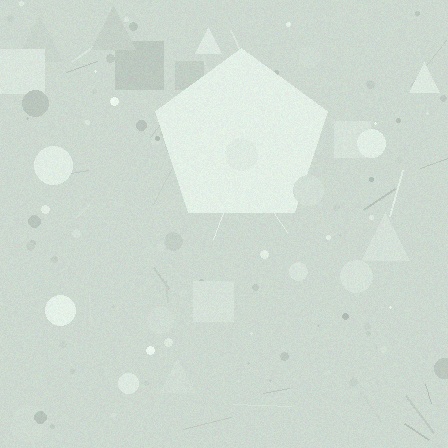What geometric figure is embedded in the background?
A pentagon is embedded in the background.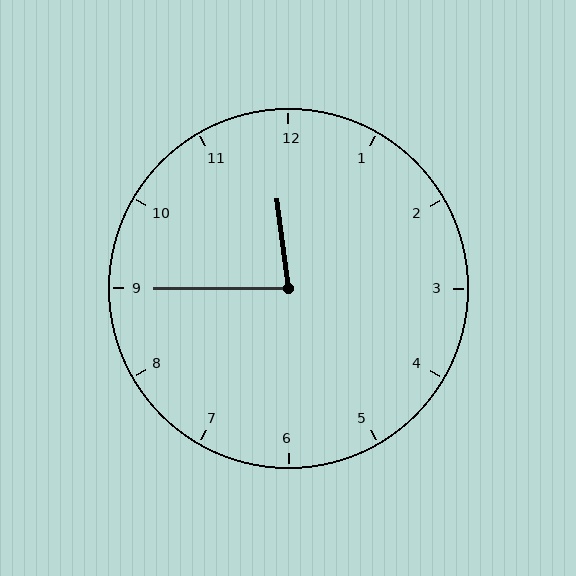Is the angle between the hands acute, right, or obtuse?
It is acute.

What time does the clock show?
11:45.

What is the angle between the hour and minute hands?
Approximately 82 degrees.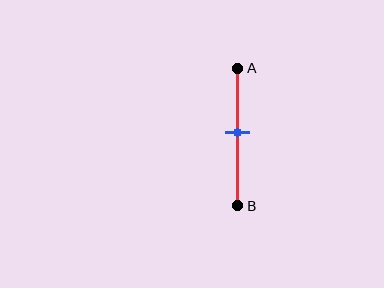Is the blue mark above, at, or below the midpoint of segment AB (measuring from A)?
The blue mark is above the midpoint of segment AB.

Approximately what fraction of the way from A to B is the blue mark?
The blue mark is approximately 45% of the way from A to B.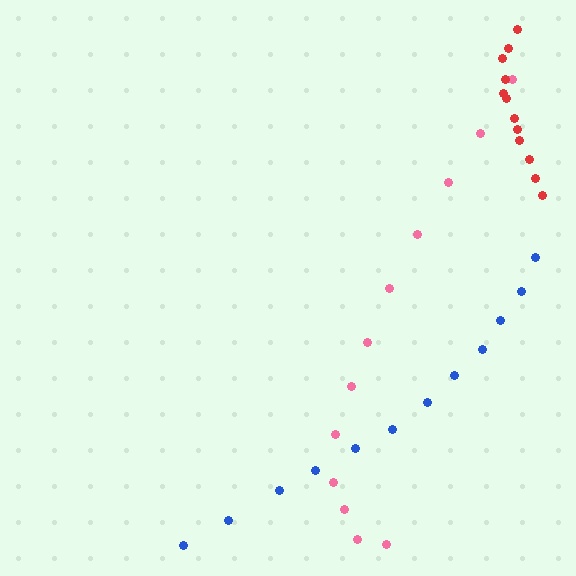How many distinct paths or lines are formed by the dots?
There are 3 distinct paths.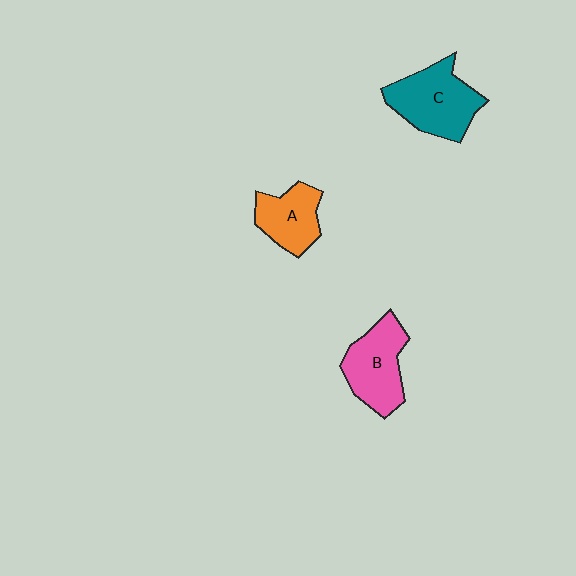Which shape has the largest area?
Shape C (teal).